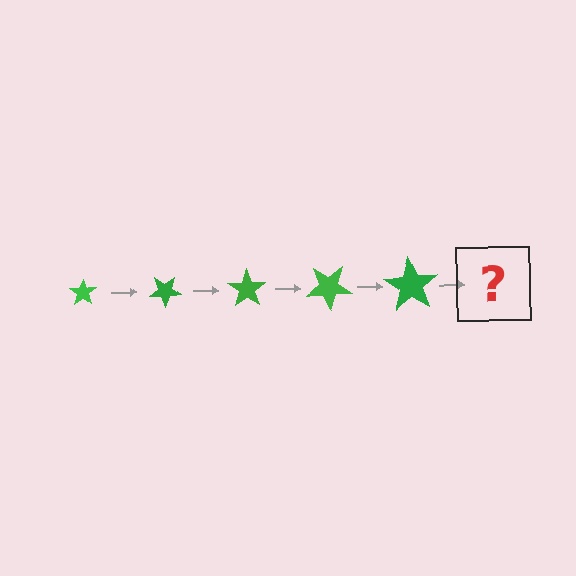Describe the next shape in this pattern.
It should be a star, larger than the previous one and rotated 175 degrees from the start.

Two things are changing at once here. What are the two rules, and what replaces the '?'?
The two rules are that the star grows larger each step and it rotates 35 degrees each step. The '?' should be a star, larger than the previous one and rotated 175 degrees from the start.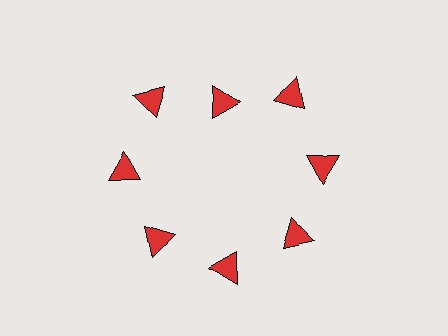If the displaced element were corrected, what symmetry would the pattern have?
It would have 8-fold rotational symmetry — the pattern would map onto itself every 45 degrees.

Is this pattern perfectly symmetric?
No. The 8 red triangles are arranged in a ring, but one element near the 12 o'clock position is pulled inward toward the center, breaking the 8-fold rotational symmetry.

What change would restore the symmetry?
The symmetry would be restored by moving it outward, back onto the ring so that all 8 triangles sit at equal angles and equal distance from the center.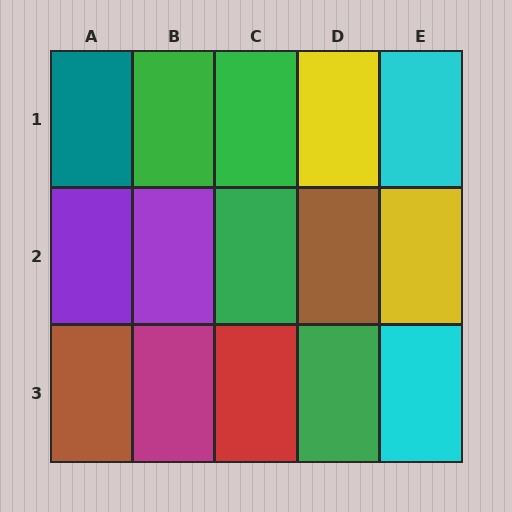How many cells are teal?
1 cell is teal.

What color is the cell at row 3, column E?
Cyan.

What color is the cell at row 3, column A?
Brown.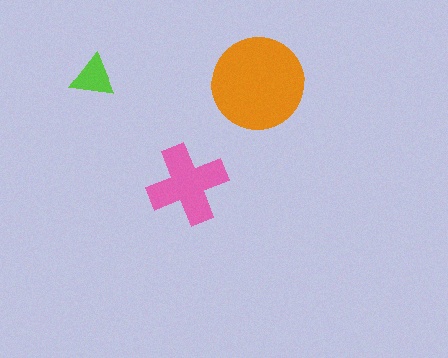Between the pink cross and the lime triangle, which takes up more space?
The pink cross.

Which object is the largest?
The orange circle.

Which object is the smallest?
The lime triangle.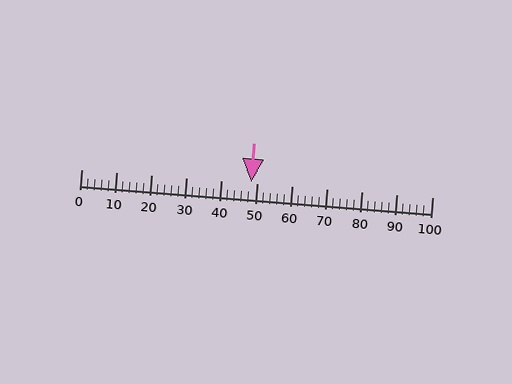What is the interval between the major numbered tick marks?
The major tick marks are spaced 10 units apart.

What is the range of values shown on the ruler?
The ruler shows values from 0 to 100.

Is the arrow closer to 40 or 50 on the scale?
The arrow is closer to 50.